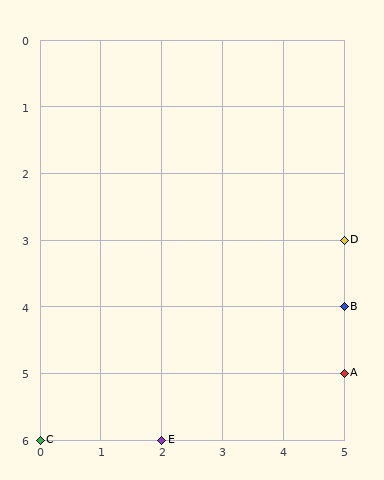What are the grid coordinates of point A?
Point A is at grid coordinates (5, 5).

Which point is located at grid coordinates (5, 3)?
Point D is at (5, 3).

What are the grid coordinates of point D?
Point D is at grid coordinates (5, 3).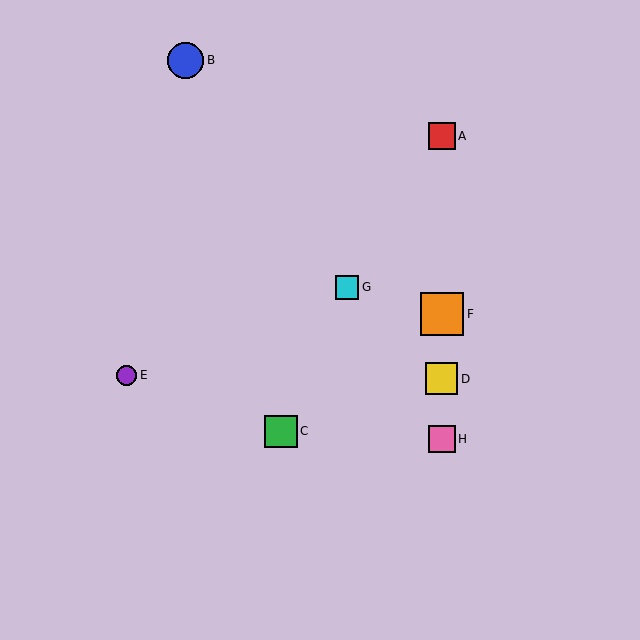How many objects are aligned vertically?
4 objects (A, D, F, H) are aligned vertically.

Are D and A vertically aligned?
Yes, both are at x≈442.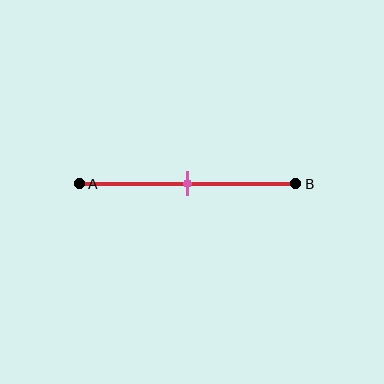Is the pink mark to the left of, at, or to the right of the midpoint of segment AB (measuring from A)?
The pink mark is approximately at the midpoint of segment AB.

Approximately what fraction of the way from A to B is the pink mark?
The pink mark is approximately 50% of the way from A to B.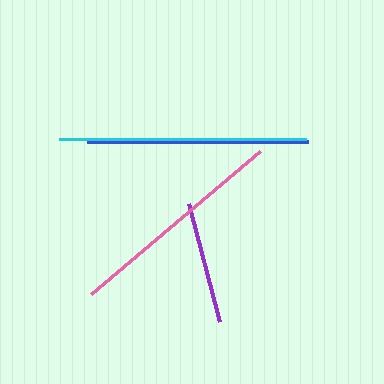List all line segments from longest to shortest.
From longest to shortest: cyan, pink, blue, purple.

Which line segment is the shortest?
The purple line is the shortest at approximately 123 pixels.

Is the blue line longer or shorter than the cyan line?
The cyan line is longer than the blue line.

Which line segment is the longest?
The cyan line is the longest at approximately 246 pixels.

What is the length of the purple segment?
The purple segment is approximately 123 pixels long.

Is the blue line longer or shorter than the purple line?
The blue line is longer than the purple line.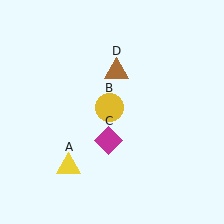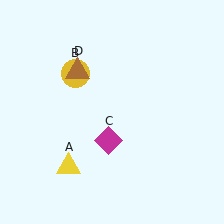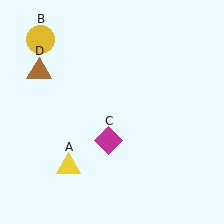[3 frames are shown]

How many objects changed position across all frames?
2 objects changed position: yellow circle (object B), brown triangle (object D).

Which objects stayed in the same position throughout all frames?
Yellow triangle (object A) and magenta diamond (object C) remained stationary.